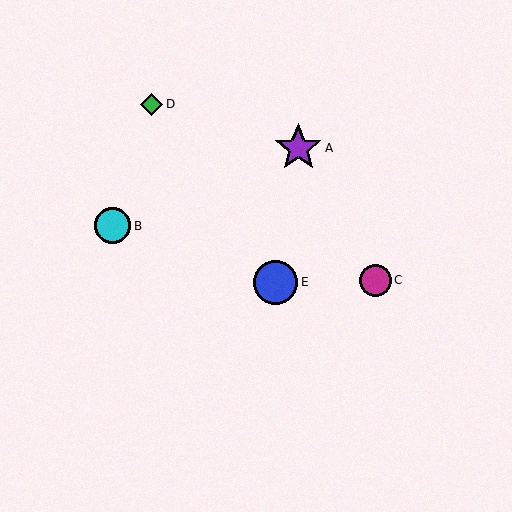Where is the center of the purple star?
The center of the purple star is at (298, 148).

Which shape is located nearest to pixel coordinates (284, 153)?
The purple star (labeled A) at (298, 148) is nearest to that location.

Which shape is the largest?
The purple star (labeled A) is the largest.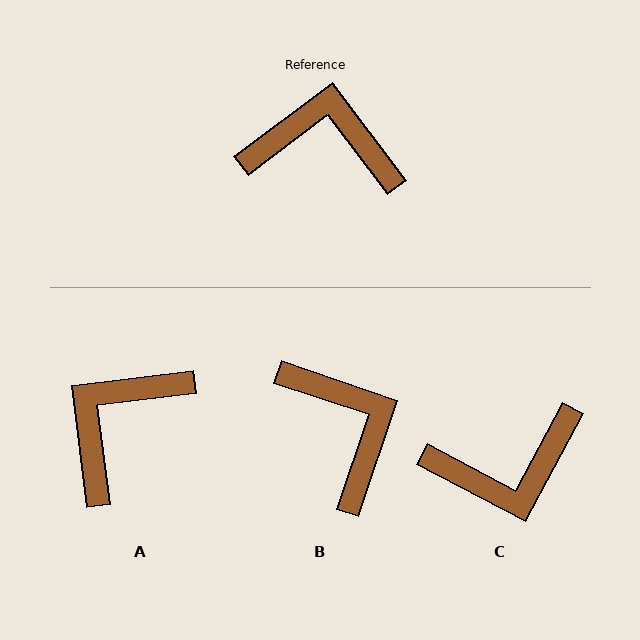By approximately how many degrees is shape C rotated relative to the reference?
Approximately 155 degrees clockwise.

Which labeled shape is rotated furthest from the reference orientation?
C, about 155 degrees away.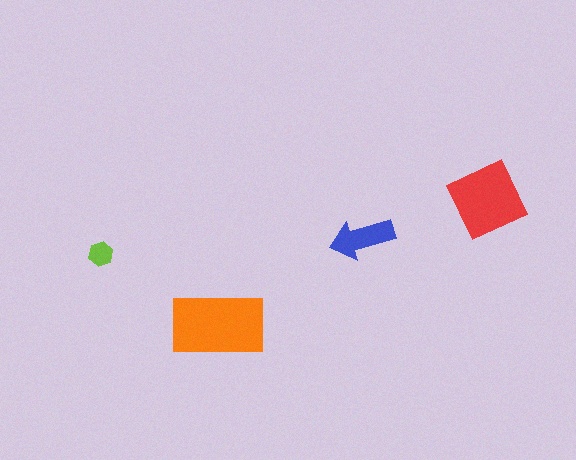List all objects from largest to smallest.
The orange rectangle, the red diamond, the blue arrow, the lime hexagon.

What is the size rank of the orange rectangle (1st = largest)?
1st.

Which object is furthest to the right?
The red diamond is rightmost.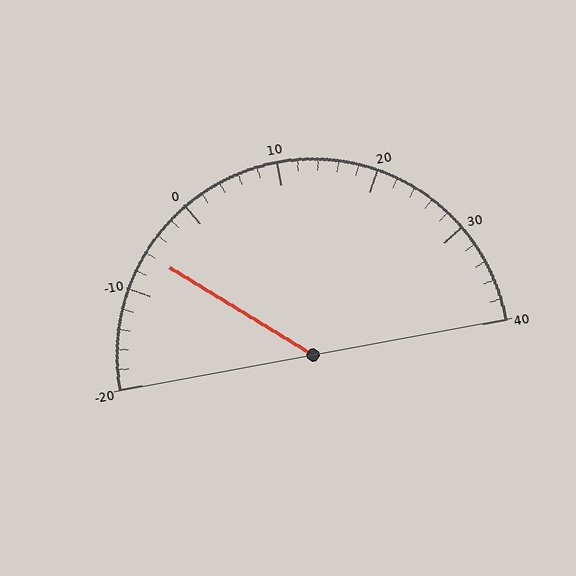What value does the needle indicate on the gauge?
The needle indicates approximately -6.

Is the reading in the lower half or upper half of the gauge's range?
The reading is in the lower half of the range (-20 to 40).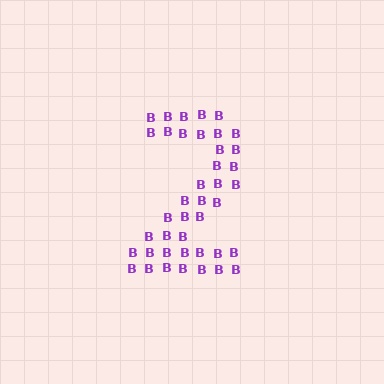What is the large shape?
The large shape is the digit 2.